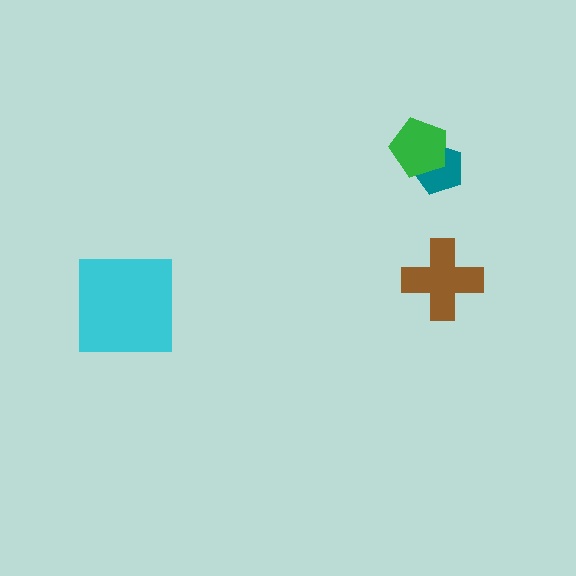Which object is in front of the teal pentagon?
The green pentagon is in front of the teal pentagon.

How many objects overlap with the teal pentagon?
1 object overlaps with the teal pentagon.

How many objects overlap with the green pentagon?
1 object overlaps with the green pentagon.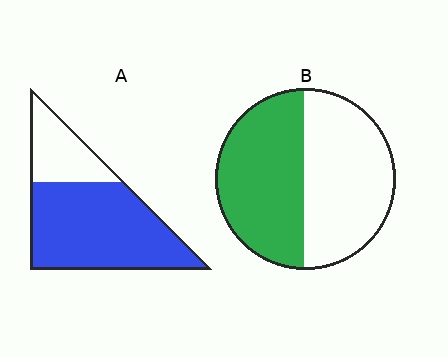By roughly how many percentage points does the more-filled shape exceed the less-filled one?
By roughly 25 percentage points (A over B).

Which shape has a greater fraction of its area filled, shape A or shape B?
Shape A.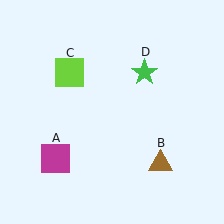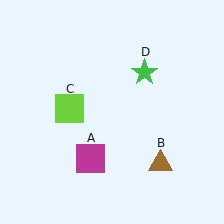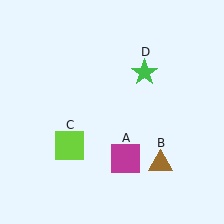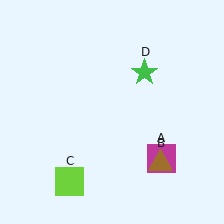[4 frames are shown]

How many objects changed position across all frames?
2 objects changed position: magenta square (object A), lime square (object C).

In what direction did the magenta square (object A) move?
The magenta square (object A) moved right.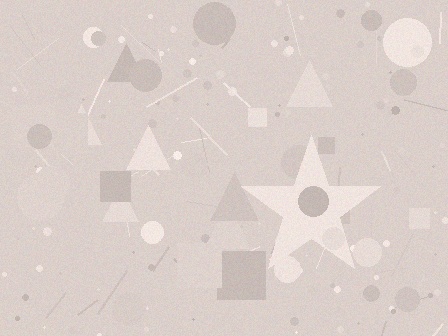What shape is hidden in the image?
A star is hidden in the image.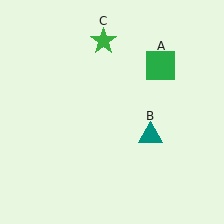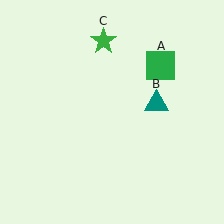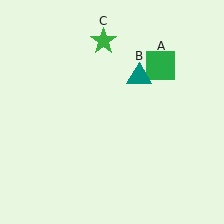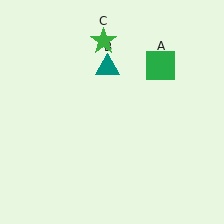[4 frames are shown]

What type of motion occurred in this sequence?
The teal triangle (object B) rotated counterclockwise around the center of the scene.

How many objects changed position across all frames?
1 object changed position: teal triangle (object B).